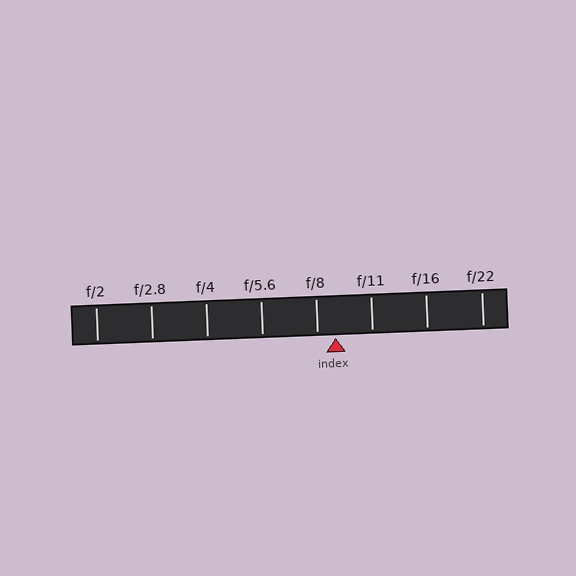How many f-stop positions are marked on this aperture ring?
There are 8 f-stop positions marked.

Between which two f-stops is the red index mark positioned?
The index mark is between f/8 and f/11.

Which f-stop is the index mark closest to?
The index mark is closest to f/8.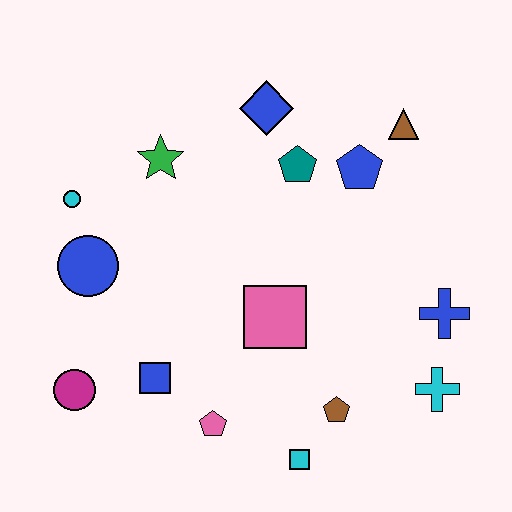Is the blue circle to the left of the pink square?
Yes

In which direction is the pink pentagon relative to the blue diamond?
The pink pentagon is below the blue diamond.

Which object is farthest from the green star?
The cyan cross is farthest from the green star.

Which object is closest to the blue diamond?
The teal pentagon is closest to the blue diamond.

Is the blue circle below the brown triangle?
Yes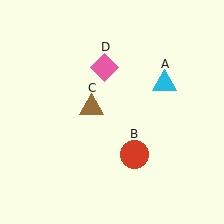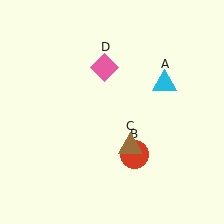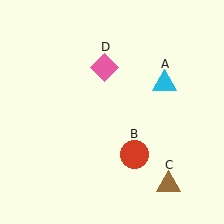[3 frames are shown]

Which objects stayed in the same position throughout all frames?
Cyan triangle (object A) and red circle (object B) and pink diamond (object D) remained stationary.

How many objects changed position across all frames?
1 object changed position: brown triangle (object C).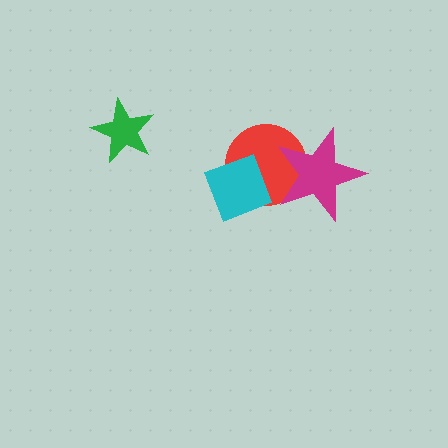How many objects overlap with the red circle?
2 objects overlap with the red circle.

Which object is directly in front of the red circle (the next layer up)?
The cyan diamond is directly in front of the red circle.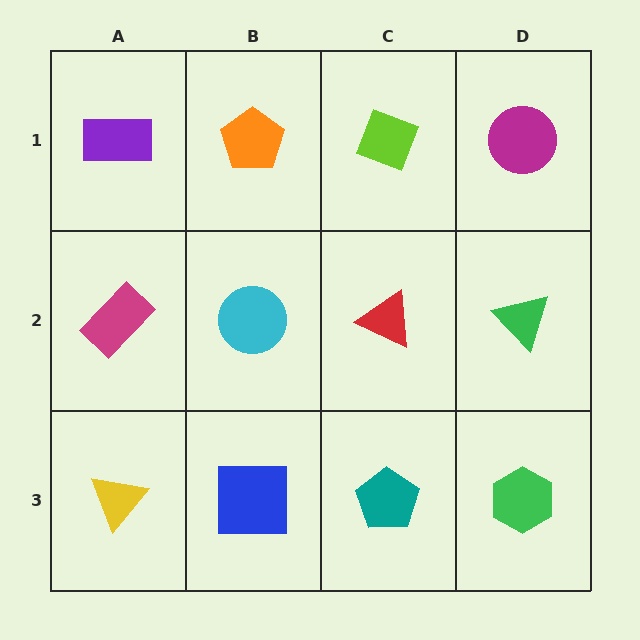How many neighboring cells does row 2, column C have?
4.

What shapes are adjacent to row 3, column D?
A green triangle (row 2, column D), a teal pentagon (row 3, column C).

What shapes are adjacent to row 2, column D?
A magenta circle (row 1, column D), a green hexagon (row 3, column D), a red triangle (row 2, column C).